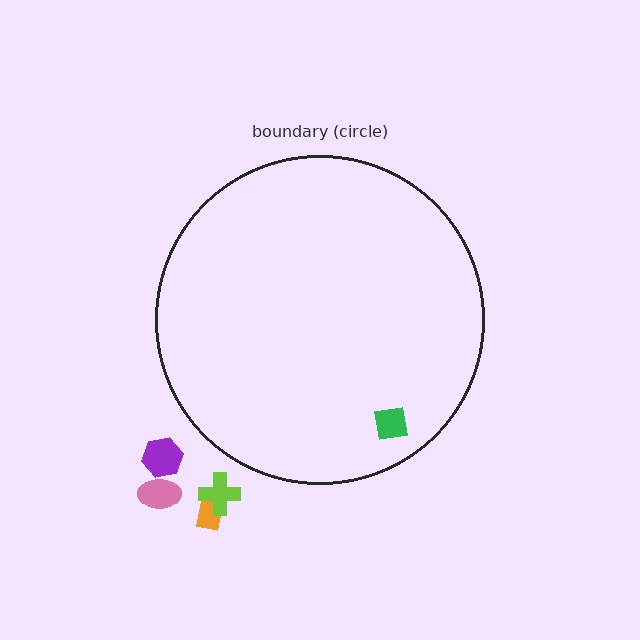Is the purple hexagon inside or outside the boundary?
Outside.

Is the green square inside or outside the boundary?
Inside.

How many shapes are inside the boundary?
1 inside, 4 outside.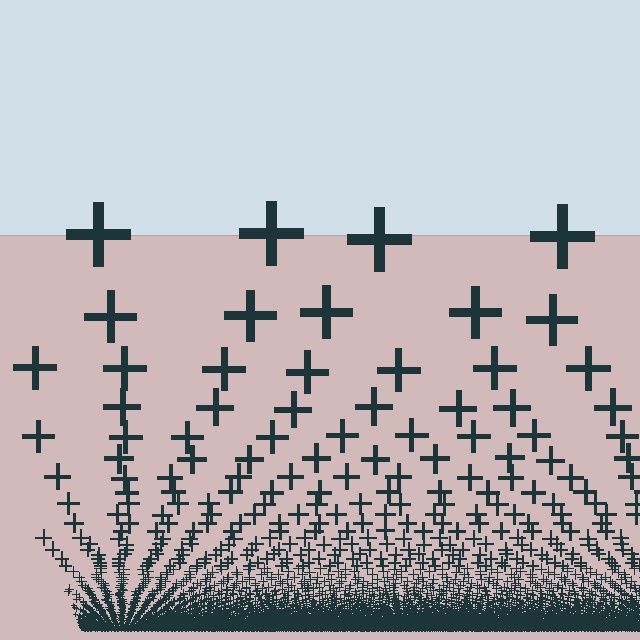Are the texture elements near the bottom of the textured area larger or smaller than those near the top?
Smaller. The gradient is inverted — elements near the bottom are smaller and denser.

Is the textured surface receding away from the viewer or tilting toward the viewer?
The surface appears to tilt toward the viewer. Texture elements get larger and sparser toward the top.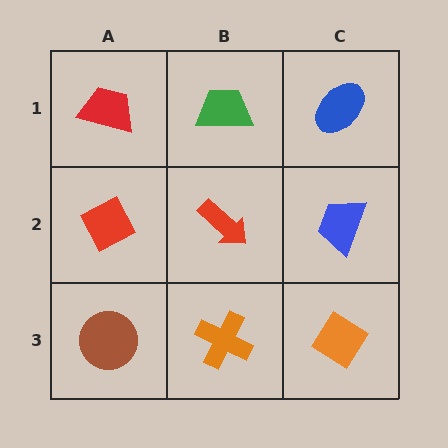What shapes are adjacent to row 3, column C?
A blue trapezoid (row 2, column C), an orange cross (row 3, column B).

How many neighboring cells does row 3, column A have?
2.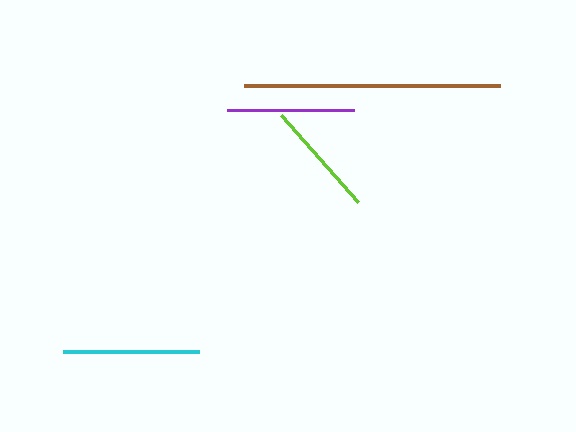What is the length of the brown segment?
The brown segment is approximately 255 pixels long.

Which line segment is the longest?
The brown line is the longest at approximately 255 pixels.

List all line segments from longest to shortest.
From longest to shortest: brown, cyan, purple, lime.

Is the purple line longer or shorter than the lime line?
The purple line is longer than the lime line.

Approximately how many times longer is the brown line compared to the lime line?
The brown line is approximately 2.2 times the length of the lime line.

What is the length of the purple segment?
The purple segment is approximately 127 pixels long.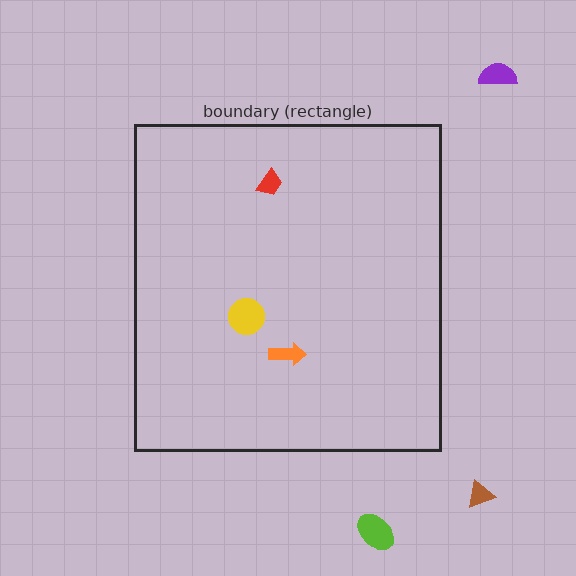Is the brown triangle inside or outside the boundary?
Outside.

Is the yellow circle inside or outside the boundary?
Inside.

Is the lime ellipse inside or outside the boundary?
Outside.